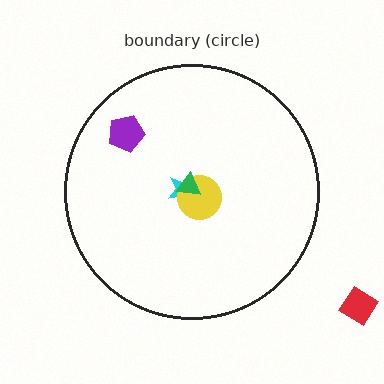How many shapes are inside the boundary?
4 inside, 1 outside.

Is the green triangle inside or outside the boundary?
Inside.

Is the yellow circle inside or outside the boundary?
Inside.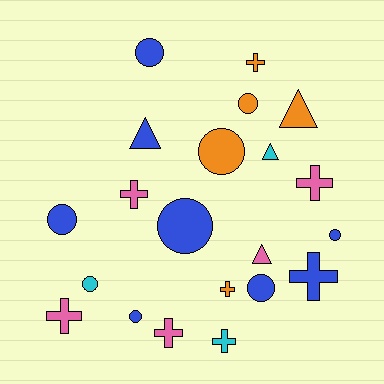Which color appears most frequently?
Blue, with 8 objects.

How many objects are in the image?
There are 21 objects.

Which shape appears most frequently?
Circle, with 9 objects.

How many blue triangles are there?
There is 1 blue triangle.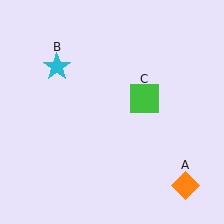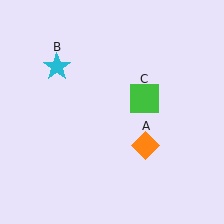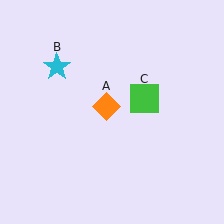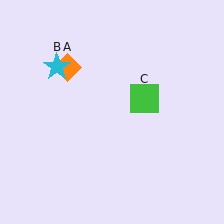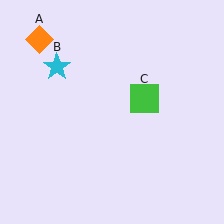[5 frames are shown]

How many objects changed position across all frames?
1 object changed position: orange diamond (object A).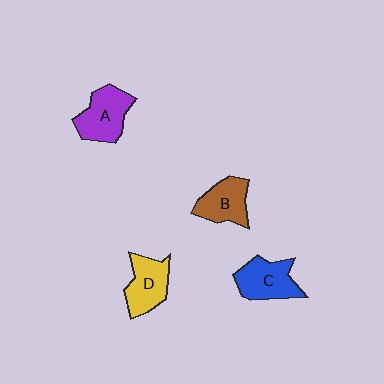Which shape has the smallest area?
Shape B (brown).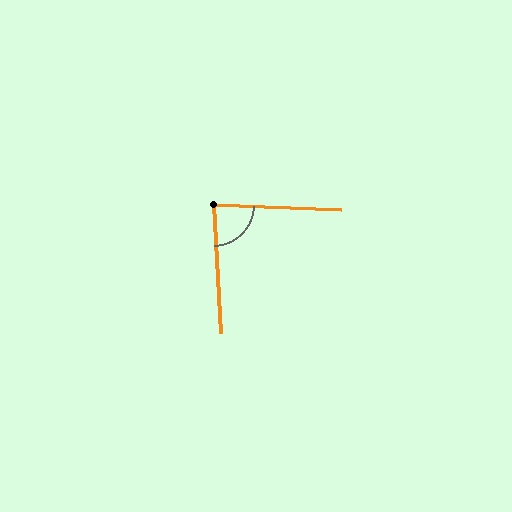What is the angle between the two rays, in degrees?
Approximately 85 degrees.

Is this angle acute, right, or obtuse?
It is acute.